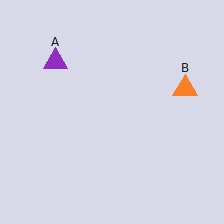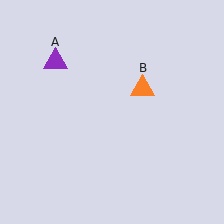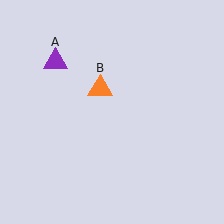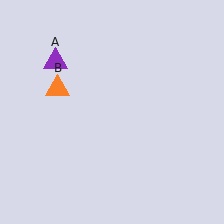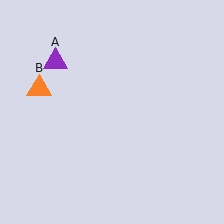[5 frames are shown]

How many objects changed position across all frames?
1 object changed position: orange triangle (object B).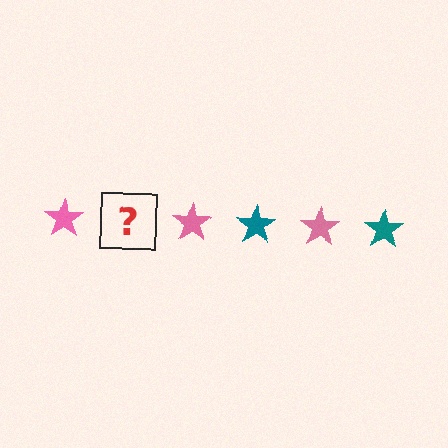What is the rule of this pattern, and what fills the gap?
The rule is that the pattern cycles through pink, teal stars. The gap should be filled with a teal star.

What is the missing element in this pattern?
The missing element is a teal star.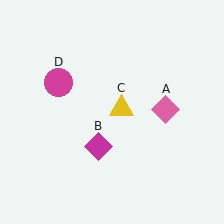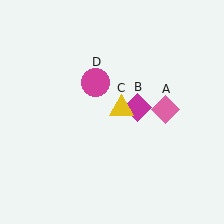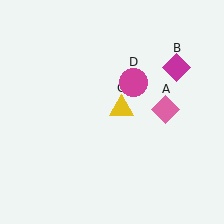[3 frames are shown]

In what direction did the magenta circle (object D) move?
The magenta circle (object D) moved right.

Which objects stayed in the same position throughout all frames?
Pink diamond (object A) and yellow triangle (object C) remained stationary.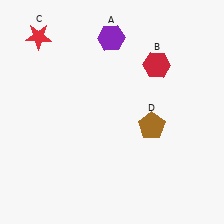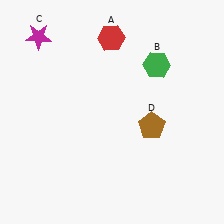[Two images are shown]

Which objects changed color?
A changed from purple to red. B changed from red to green. C changed from red to magenta.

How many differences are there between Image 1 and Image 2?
There are 3 differences between the two images.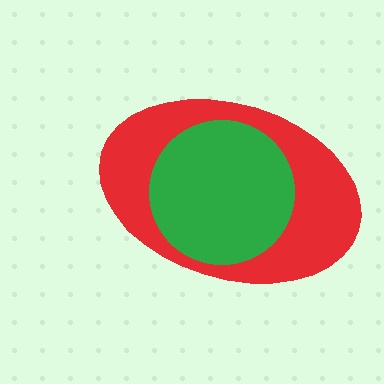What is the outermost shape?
The red ellipse.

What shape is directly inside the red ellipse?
The green circle.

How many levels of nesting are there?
2.